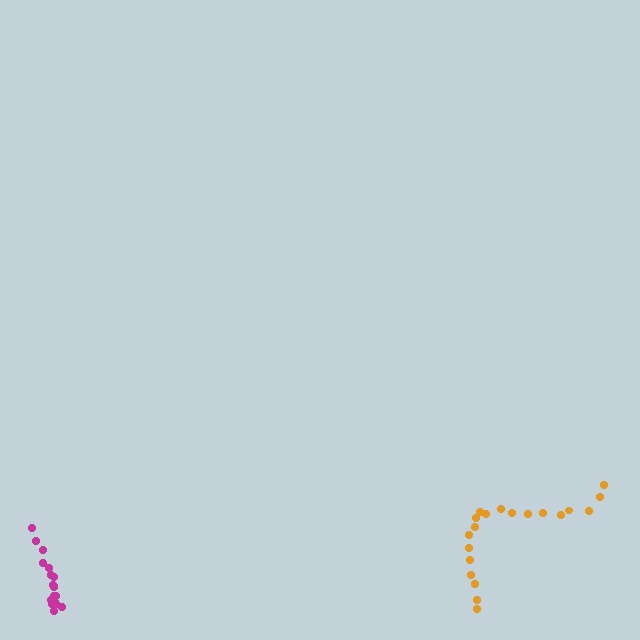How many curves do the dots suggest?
There are 2 distinct paths.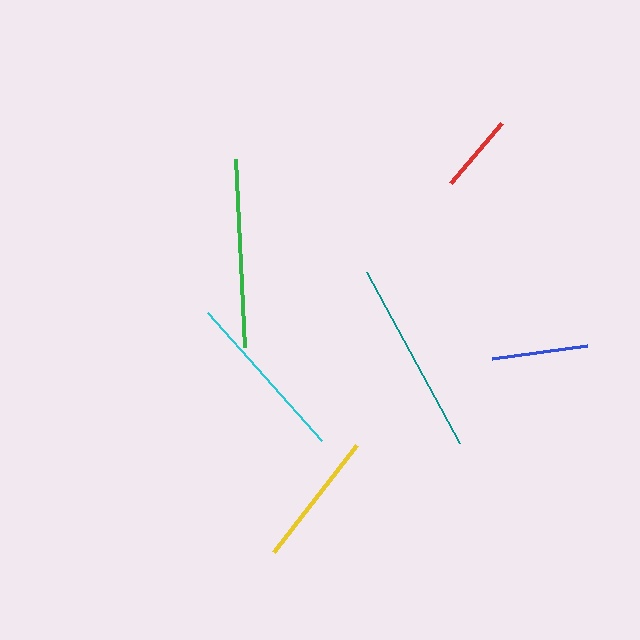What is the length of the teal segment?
The teal segment is approximately 195 pixels long.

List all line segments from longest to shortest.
From longest to shortest: teal, green, cyan, yellow, blue, red.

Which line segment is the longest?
The teal line is the longest at approximately 195 pixels.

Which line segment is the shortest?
The red line is the shortest at approximately 79 pixels.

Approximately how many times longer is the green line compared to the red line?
The green line is approximately 2.4 times the length of the red line.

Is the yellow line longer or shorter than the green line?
The green line is longer than the yellow line.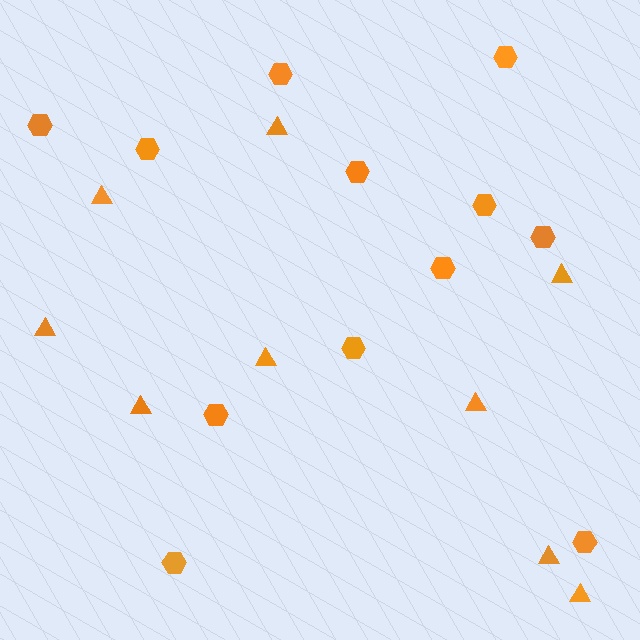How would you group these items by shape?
There are 2 groups: one group of hexagons (12) and one group of triangles (9).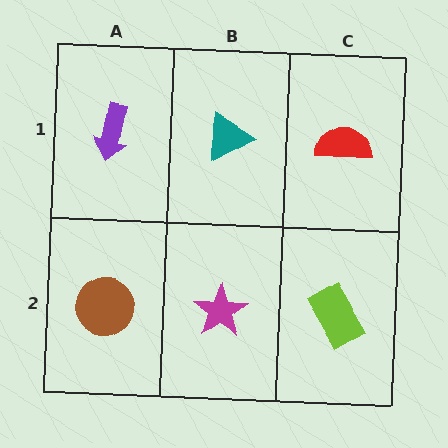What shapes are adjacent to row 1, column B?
A magenta star (row 2, column B), a purple arrow (row 1, column A), a red semicircle (row 1, column C).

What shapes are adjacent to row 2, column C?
A red semicircle (row 1, column C), a magenta star (row 2, column B).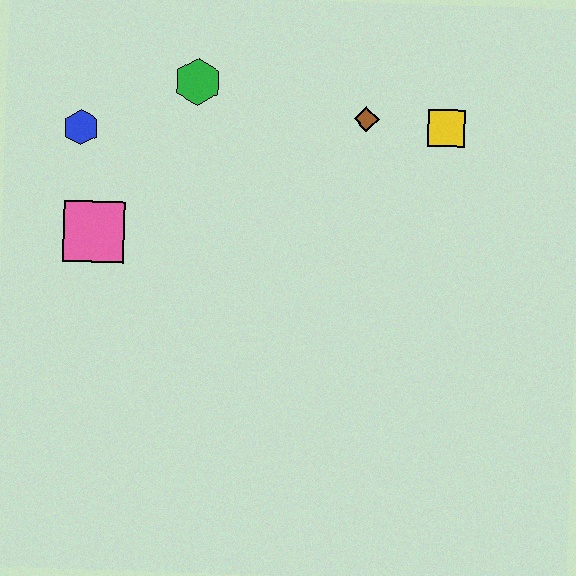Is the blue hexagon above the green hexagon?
No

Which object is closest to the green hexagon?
The blue hexagon is closest to the green hexagon.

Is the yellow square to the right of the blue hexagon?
Yes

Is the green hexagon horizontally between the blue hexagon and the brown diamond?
Yes